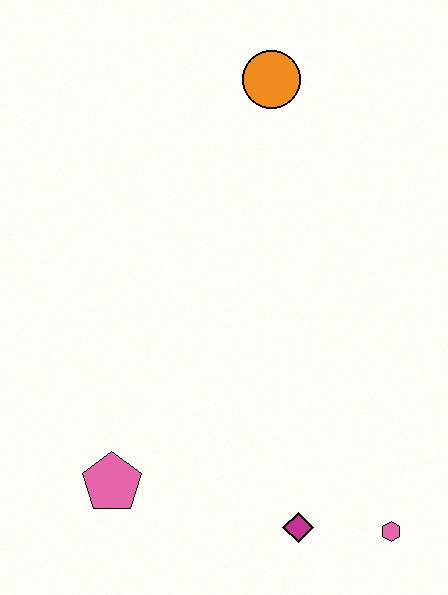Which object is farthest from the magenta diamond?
The orange circle is farthest from the magenta diamond.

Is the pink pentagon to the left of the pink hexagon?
Yes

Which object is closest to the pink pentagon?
The magenta diamond is closest to the pink pentagon.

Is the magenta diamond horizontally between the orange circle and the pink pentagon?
No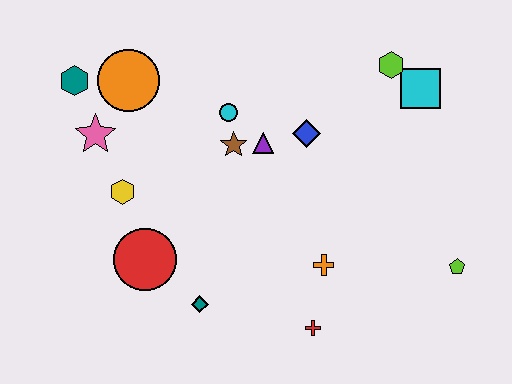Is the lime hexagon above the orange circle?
Yes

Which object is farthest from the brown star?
The lime pentagon is farthest from the brown star.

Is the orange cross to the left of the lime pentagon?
Yes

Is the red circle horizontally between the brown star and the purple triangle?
No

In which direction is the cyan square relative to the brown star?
The cyan square is to the right of the brown star.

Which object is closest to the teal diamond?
The red circle is closest to the teal diamond.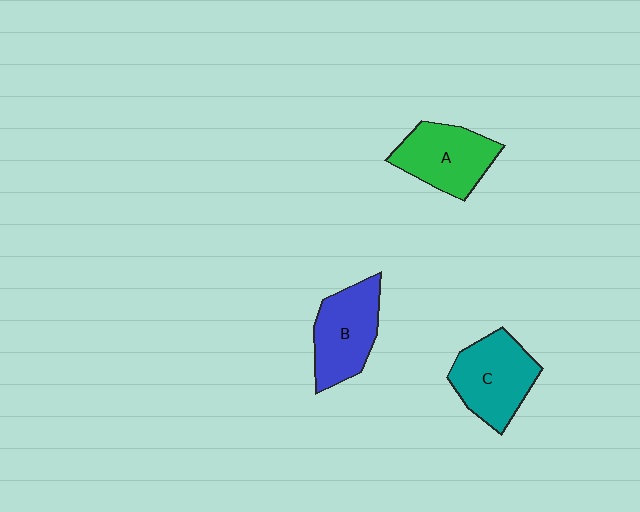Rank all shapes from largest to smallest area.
From largest to smallest: C (teal), B (blue), A (green).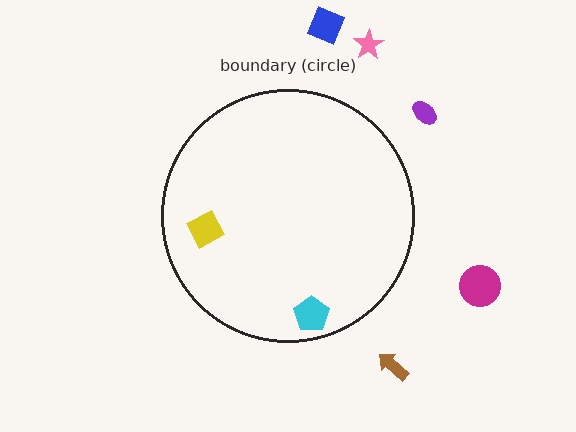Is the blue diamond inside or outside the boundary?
Outside.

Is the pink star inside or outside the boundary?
Outside.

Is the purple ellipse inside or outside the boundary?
Outside.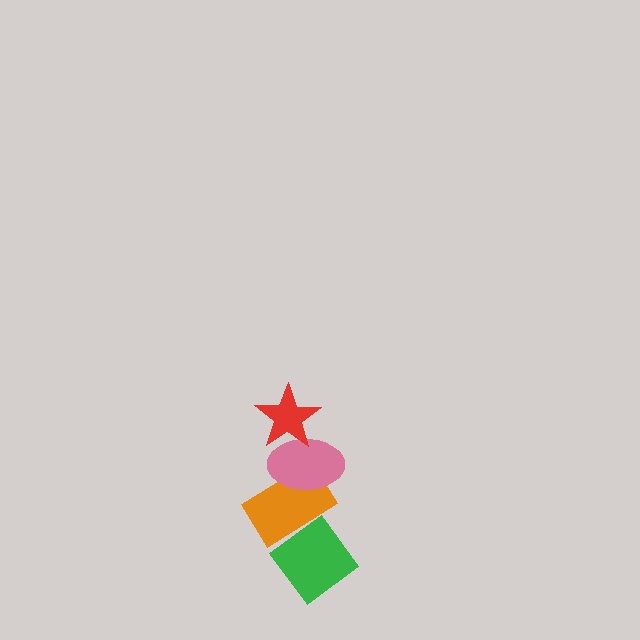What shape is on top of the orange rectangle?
The pink ellipse is on top of the orange rectangle.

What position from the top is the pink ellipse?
The pink ellipse is 2nd from the top.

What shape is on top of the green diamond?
The orange rectangle is on top of the green diamond.